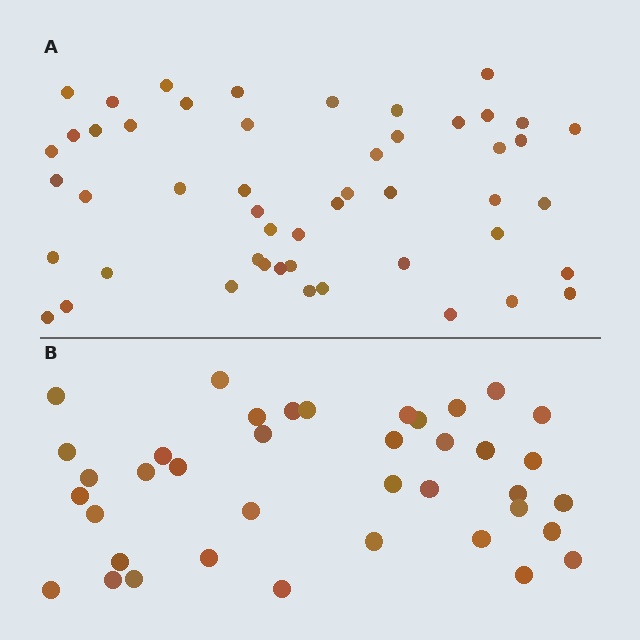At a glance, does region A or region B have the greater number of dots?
Region A (the top region) has more dots.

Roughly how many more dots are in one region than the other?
Region A has roughly 12 or so more dots than region B.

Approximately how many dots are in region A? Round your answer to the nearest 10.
About 50 dots.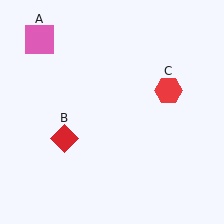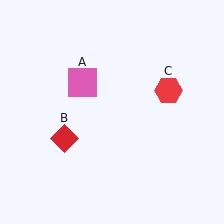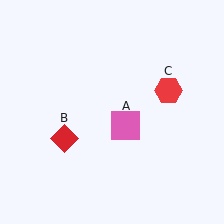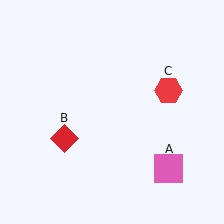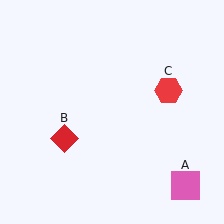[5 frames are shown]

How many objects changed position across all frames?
1 object changed position: pink square (object A).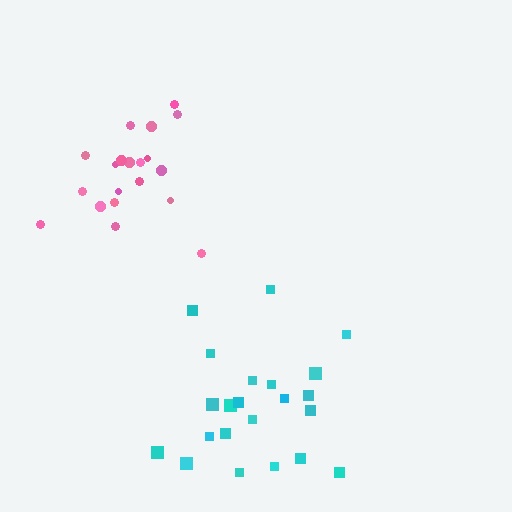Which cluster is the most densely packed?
Pink.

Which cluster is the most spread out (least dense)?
Cyan.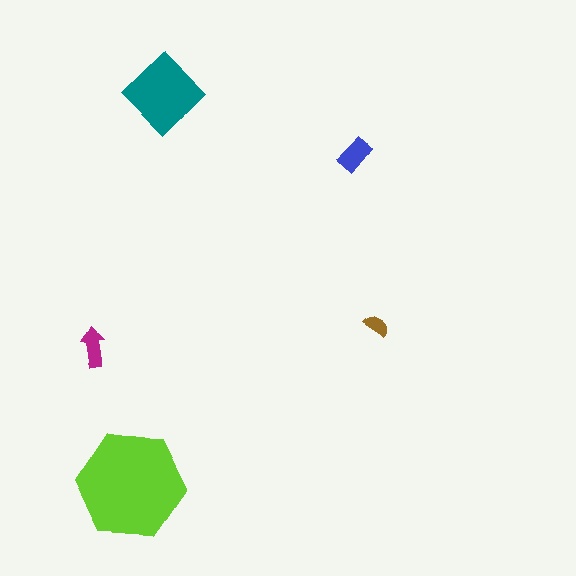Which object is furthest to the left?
The magenta arrow is leftmost.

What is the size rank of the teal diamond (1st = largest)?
2nd.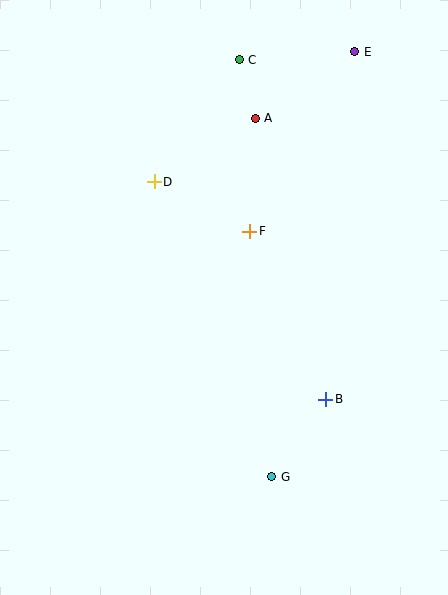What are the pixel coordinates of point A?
Point A is at (255, 118).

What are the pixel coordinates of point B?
Point B is at (326, 399).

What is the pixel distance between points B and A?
The distance between B and A is 290 pixels.